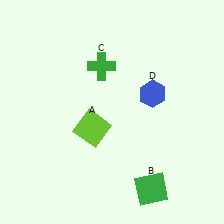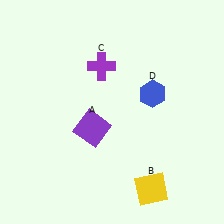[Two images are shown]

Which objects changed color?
A changed from lime to purple. B changed from green to yellow. C changed from green to purple.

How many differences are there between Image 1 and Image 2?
There are 3 differences between the two images.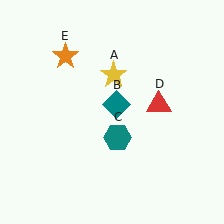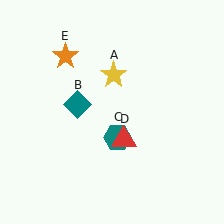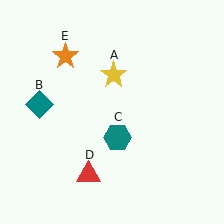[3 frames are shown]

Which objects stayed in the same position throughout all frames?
Yellow star (object A) and teal hexagon (object C) and orange star (object E) remained stationary.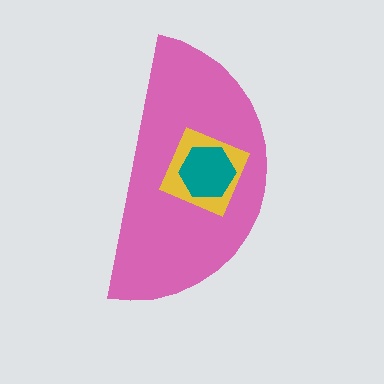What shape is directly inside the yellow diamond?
The teal hexagon.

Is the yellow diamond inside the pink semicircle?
Yes.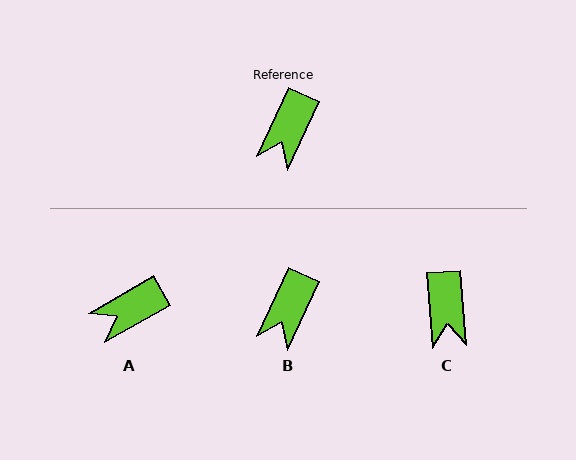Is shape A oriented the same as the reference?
No, it is off by about 36 degrees.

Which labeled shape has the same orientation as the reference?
B.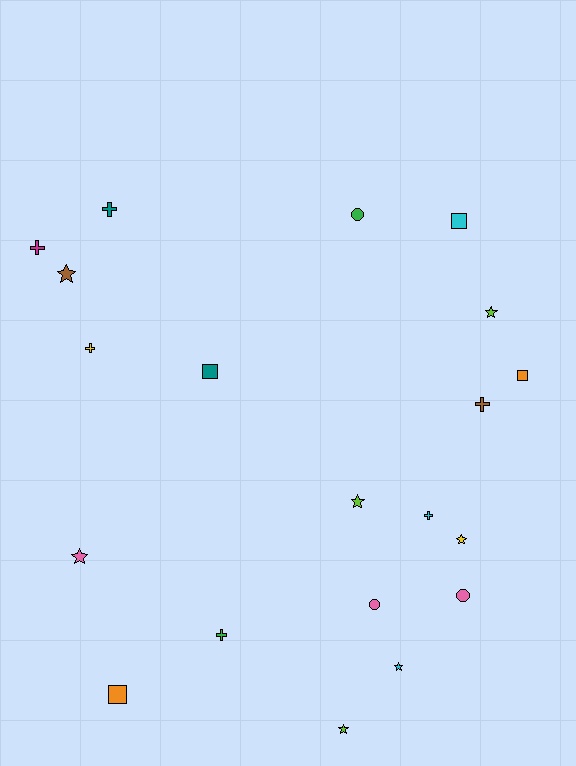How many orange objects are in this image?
There are 2 orange objects.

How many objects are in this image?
There are 20 objects.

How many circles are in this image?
There are 3 circles.